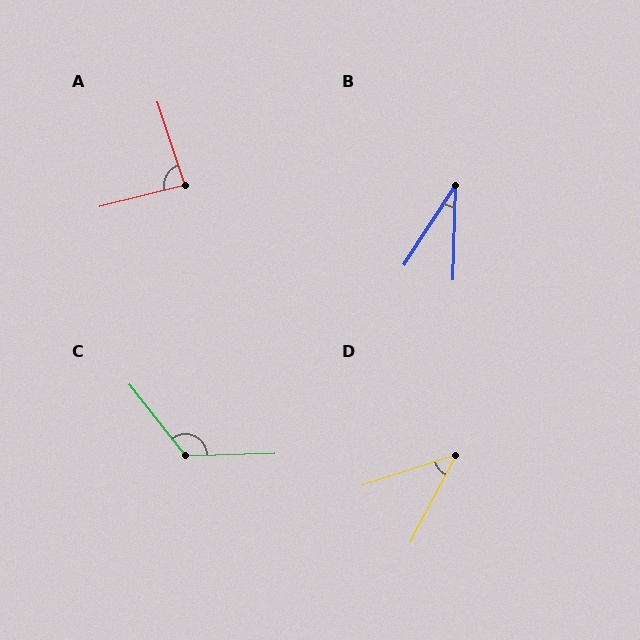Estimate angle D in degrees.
Approximately 44 degrees.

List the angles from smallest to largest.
B (31°), D (44°), A (86°), C (127°).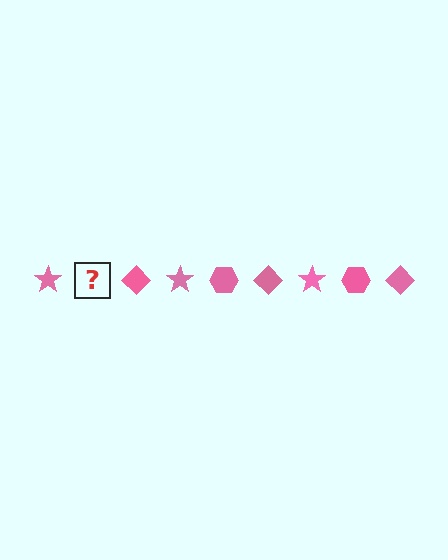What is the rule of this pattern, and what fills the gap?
The rule is that the pattern cycles through star, hexagon, diamond shapes in pink. The gap should be filled with a pink hexagon.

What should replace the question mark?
The question mark should be replaced with a pink hexagon.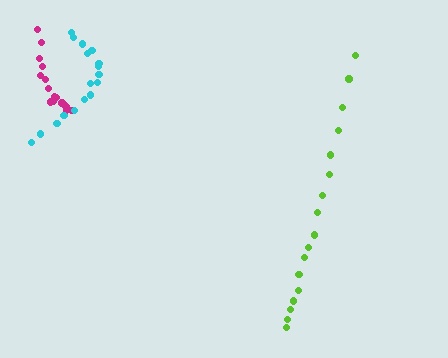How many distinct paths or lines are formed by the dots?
There are 3 distinct paths.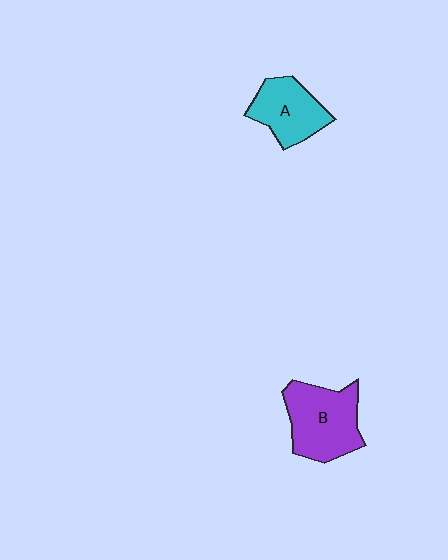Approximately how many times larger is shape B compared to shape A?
Approximately 1.3 times.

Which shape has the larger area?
Shape B (purple).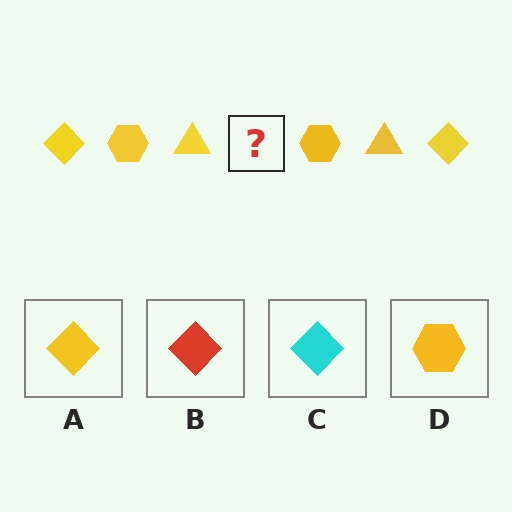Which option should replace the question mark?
Option A.